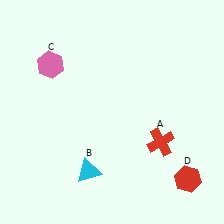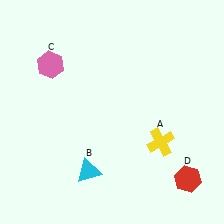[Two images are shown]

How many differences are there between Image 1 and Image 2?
There is 1 difference between the two images.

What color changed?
The cross (A) changed from red in Image 1 to yellow in Image 2.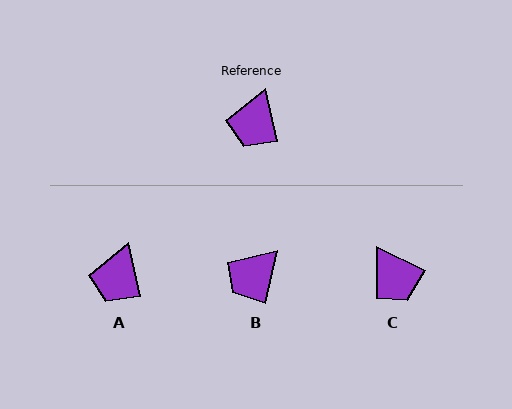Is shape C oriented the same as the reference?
No, it is off by about 51 degrees.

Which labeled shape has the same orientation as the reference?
A.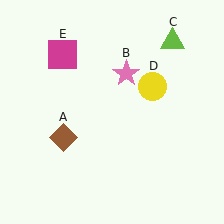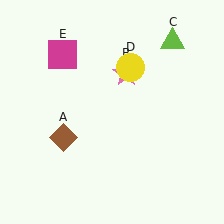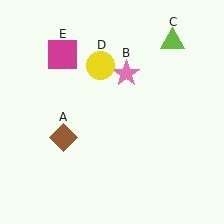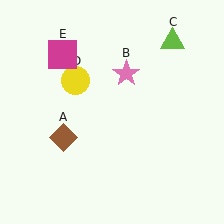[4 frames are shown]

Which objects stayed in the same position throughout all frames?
Brown diamond (object A) and pink star (object B) and lime triangle (object C) and magenta square (object E) remained stationary.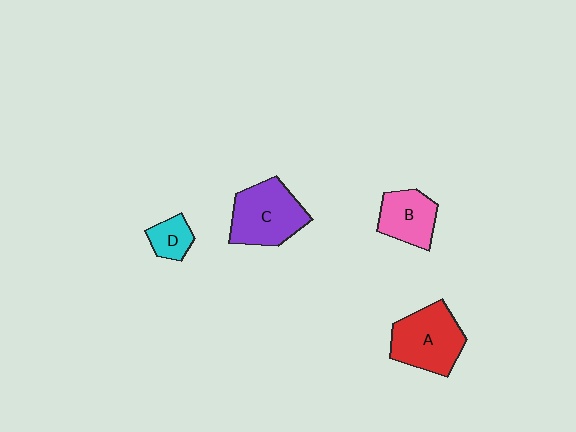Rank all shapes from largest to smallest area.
From largest to smallest: C (purple), A (red), B (pink), D (cyan).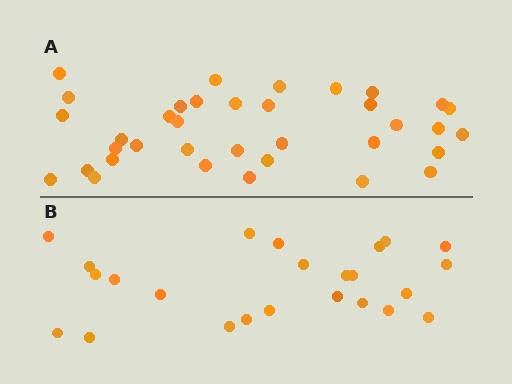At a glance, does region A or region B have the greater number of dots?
Region A (the top region) has more dots.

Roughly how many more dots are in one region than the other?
Region A has roughly 12 or so more dots than region B.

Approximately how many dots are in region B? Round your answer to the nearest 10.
About 20 dots. (The exact count is 24, which rounds to 20.)